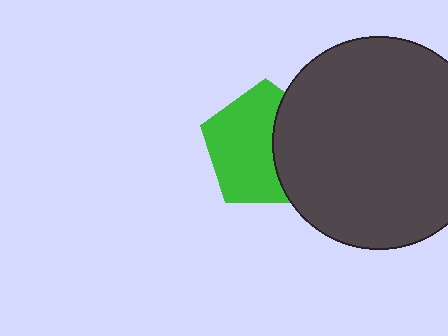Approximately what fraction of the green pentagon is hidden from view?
Roughly 37% of the green pentagon is hidden behind the dark gray circle.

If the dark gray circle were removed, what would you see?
You would see the complete green pentagon.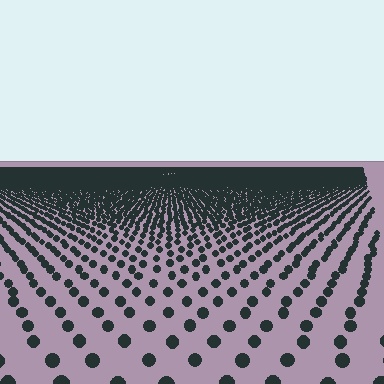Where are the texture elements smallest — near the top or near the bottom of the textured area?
Near the top.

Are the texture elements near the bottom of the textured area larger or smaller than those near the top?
Larger. Near the bottom, elements are closer to the viewer and appear at a bigger on-screen size.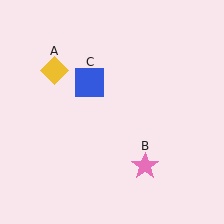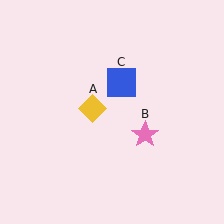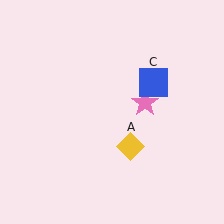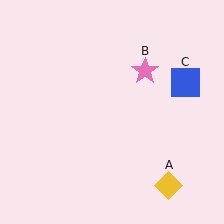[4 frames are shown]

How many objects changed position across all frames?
3 objects changed position: yellow diamond (object A), pink star (object B), blue square (object C).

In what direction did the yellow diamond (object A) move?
The yellow diamond (object A) moved down and to the right.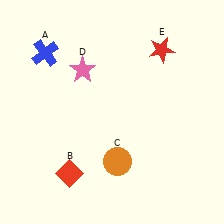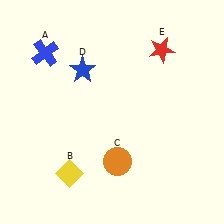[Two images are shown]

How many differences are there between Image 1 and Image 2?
There are 2 differences between the two images.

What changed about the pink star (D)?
In Image 1, D is pink. In Image 2, it changed to blue.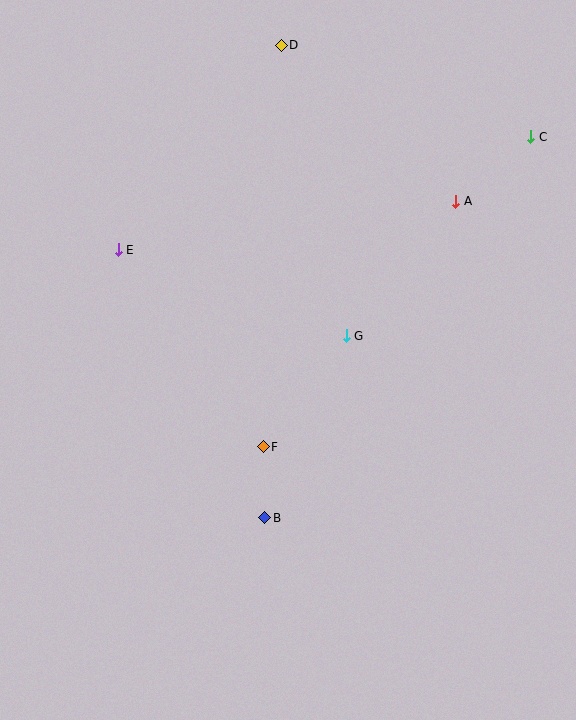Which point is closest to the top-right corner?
Point C is closest to the top-right corner.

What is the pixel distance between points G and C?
The distance between G and C is 271 pixels.